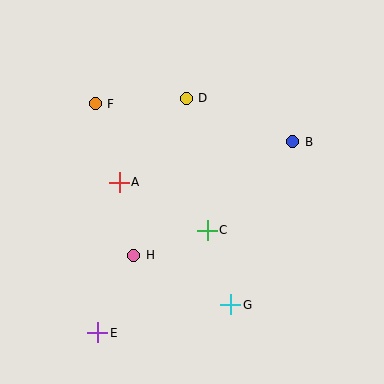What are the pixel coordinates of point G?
Point G is at (231, 305).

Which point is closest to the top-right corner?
Point B is closest to the top-right corner.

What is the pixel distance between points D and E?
The distance between D and E is 251 pixels.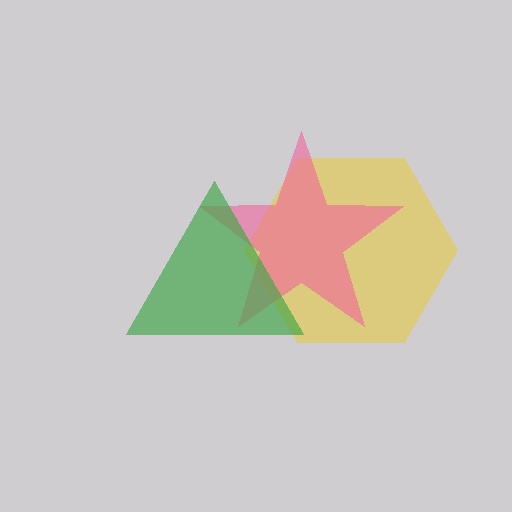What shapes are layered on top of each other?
The layered shapes are: a yellow hexagon, a pink star, a green triangle.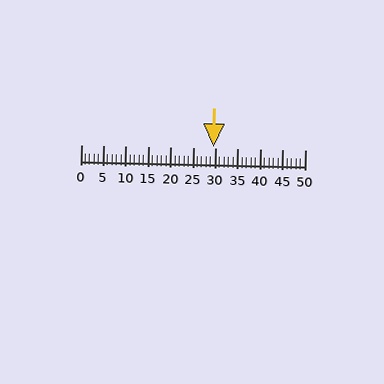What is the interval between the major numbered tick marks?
The major tick marks are spaced 5 units apart.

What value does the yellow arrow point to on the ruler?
The yellow arrow points to approximately 30.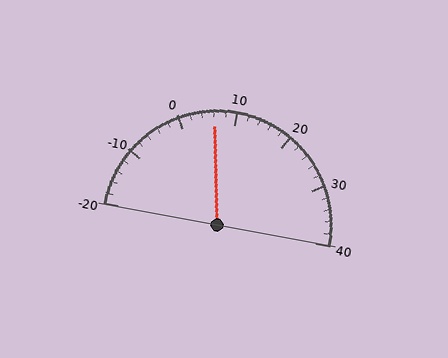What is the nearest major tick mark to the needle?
The nearest major tick mark is 10.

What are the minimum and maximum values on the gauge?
The gauge ranges from -20 to 40.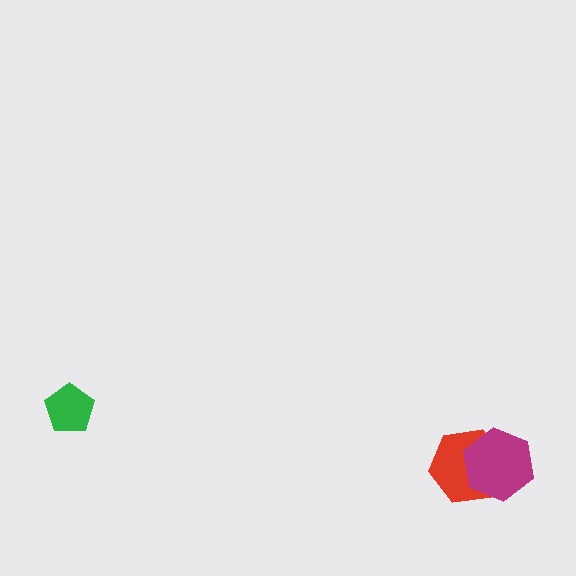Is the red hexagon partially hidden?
Yes, it is partially covered by another shape.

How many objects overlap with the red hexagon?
1 object overlaps with the red hexagon.